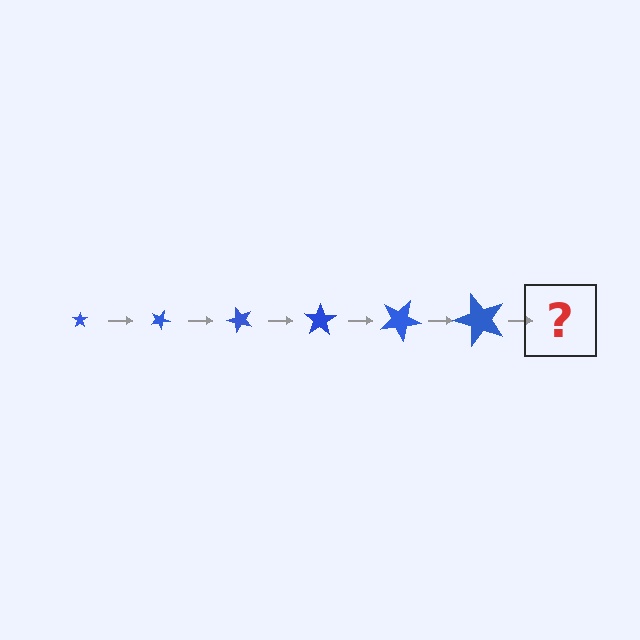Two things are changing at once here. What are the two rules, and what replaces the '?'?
The two rules are that the star grows larger each step and it rotates 25 degrees each step. The '?' should be a star, larger than the previous one and rotated 150 degrees from the start.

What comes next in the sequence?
The next element should be a star, larger than the previous one and rotated 150 degrees from the start.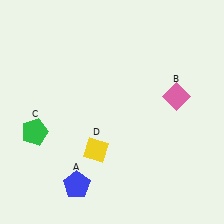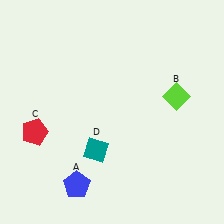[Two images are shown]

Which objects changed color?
B changed from pink to lime. C changed from green to red. D changed from yellow to teal.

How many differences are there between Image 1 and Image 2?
There are 3 differences between the two images.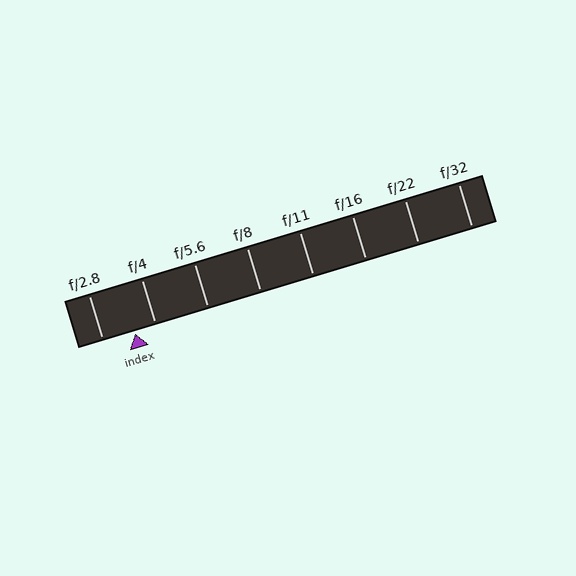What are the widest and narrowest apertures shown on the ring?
The widest aperture shown is f/2.8 and the narrowest is f/32.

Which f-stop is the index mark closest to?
The index mark is closest to f/4.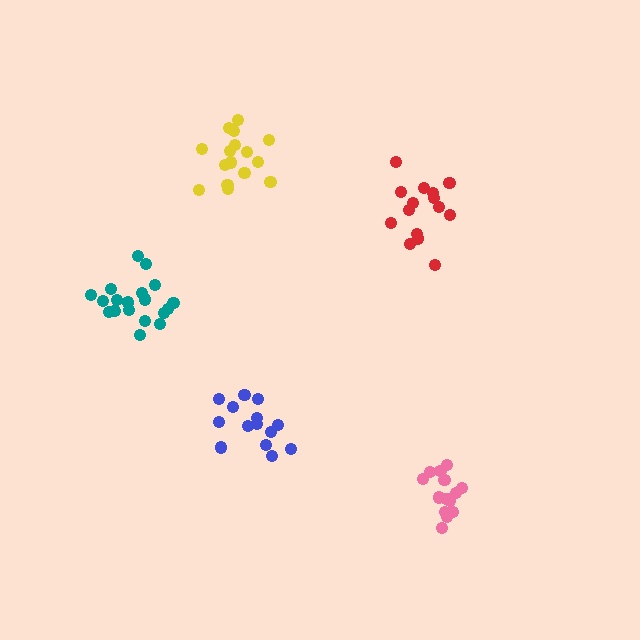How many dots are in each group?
Group 1: 14 dots, Group 2: 16 dots, Group 3: 19 dots, Group 4: 15 dots, Group 5: 15 dots (79 total).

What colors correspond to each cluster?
The clusters are colored: blue, yellow, teal, pink, red.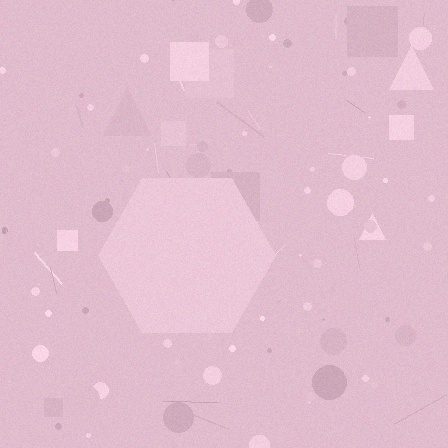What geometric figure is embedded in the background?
A hexagon is embedded in the background.